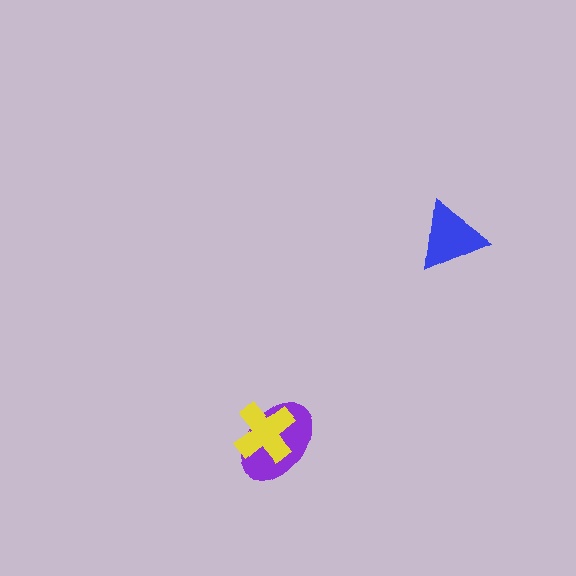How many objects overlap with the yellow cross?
1 object overlaps with the yellow cross.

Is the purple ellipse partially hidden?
Yes, it is partially covered by another shape.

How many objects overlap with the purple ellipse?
1 object overlaps with the purple ellipse.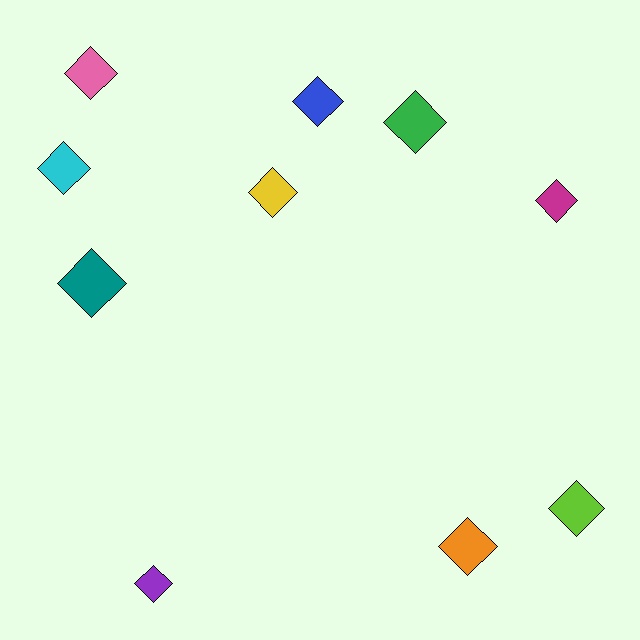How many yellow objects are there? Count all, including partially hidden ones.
There is 1 yellow object.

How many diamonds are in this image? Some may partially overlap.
There are 10 diamonds.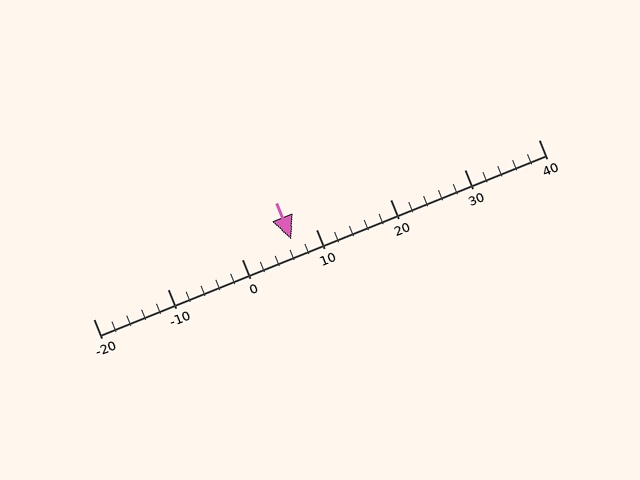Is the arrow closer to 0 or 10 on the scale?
The arrow is closer to 10.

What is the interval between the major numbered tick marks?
The major tick marks are spaced 10 units apart.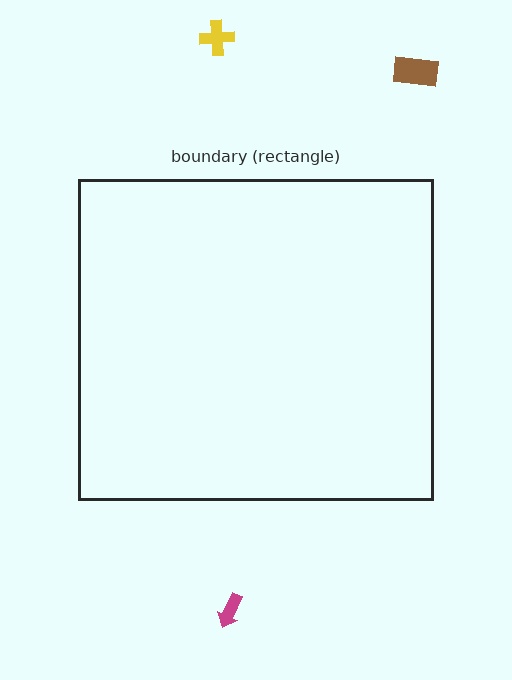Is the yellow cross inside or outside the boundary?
Outside.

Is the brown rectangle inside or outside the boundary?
Outside.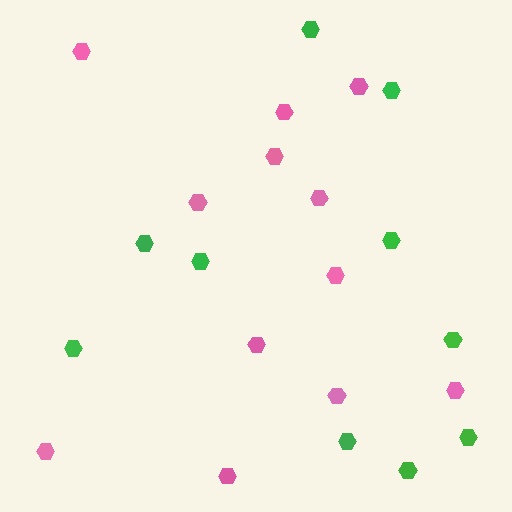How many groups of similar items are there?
There are 2 groups: one group of pink hexagons (12) and one group of green hexagons (10).